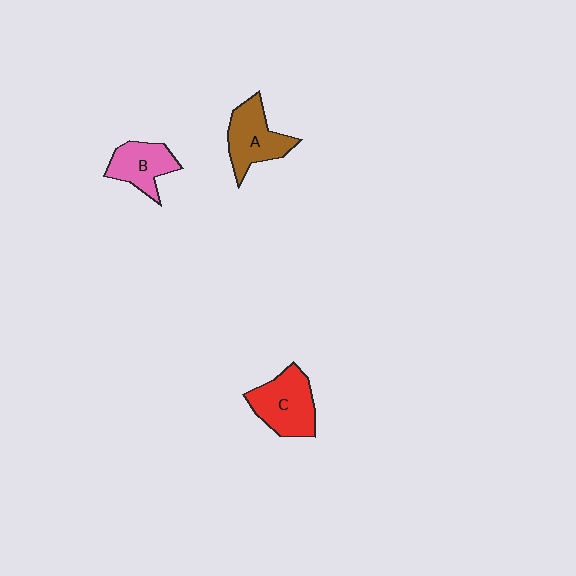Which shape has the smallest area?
Shape B (pink).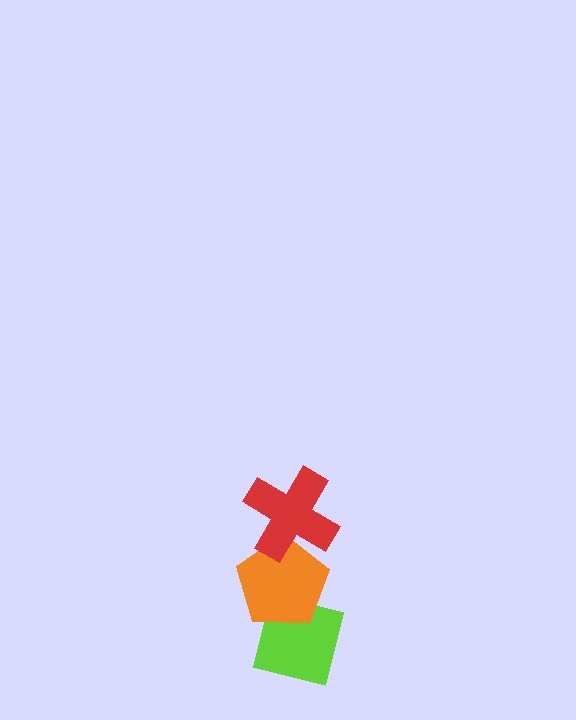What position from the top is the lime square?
The lime square is 3rd from the top.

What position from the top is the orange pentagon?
The orange pentagon is 2nd from the top.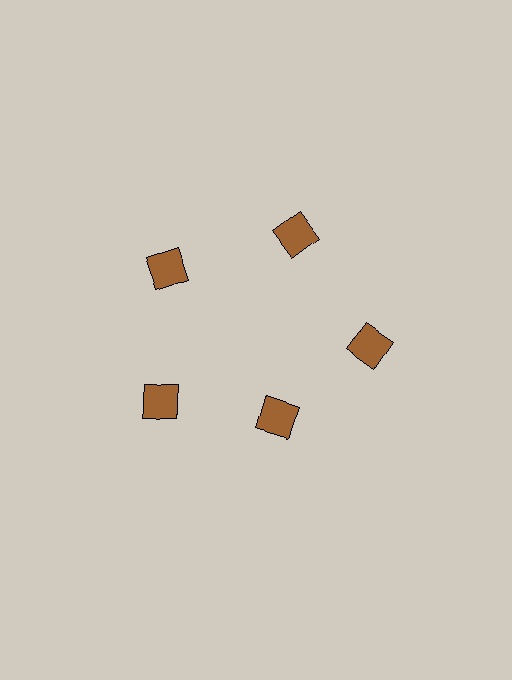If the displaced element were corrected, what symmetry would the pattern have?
It would have 5-fold rotational symmetry — the pattern would map onto itself every 72 degrees.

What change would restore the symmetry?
The symmetry would be restored by moving it outward, back onto the ring so that all 5 squares sit at equal angles and equal distance from the center.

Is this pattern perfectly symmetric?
No. The 5 brown squares are arranged in a ring, but one element near the 5 o'clock position is pulled inward toward the center, breaking the 5-fold rotational symmetry.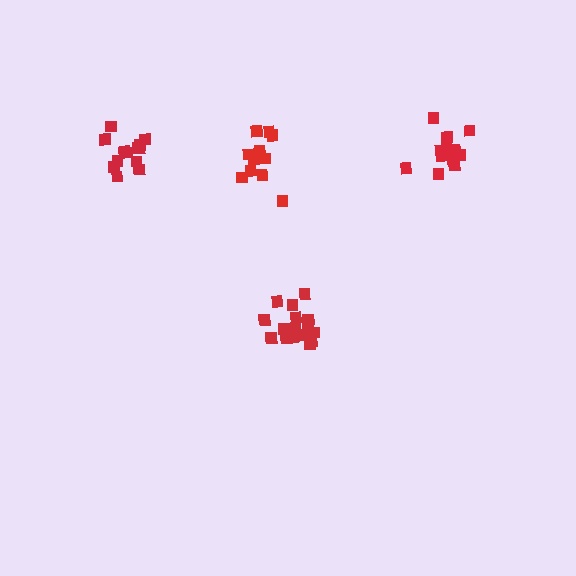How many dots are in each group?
Group 1: 17 dots, Group 2: 14 dots, Group 3: 11 dots, Group 4: 14 dots (56 total).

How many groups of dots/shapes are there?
There are 4 groups.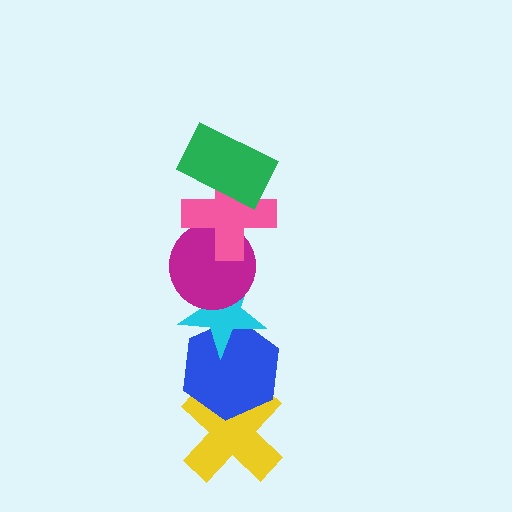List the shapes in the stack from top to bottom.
From top to bottom: the green rectangle, the pink cross, the magenta circle, the cyan star, the blue hexagon, the yellow cross.